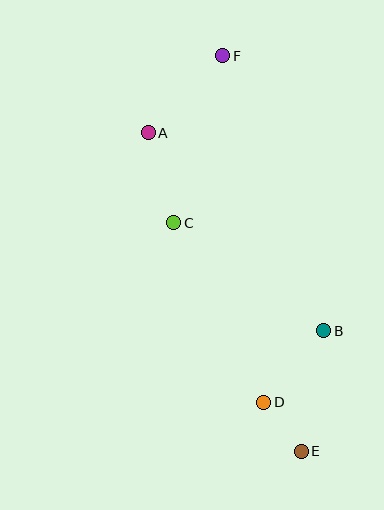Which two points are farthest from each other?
Points E and F are farthest from each other.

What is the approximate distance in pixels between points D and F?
The distance between D and F is approximately 349 pixels.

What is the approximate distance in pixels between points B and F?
The distance between B and F is approximately 293 pixels.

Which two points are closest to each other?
Points D and E are closest to each other.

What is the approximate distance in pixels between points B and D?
The distance between B and D is approximately 93 pixels.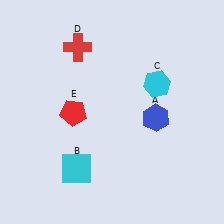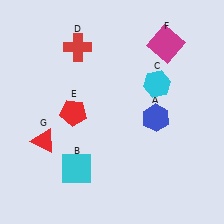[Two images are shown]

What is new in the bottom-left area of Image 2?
A red triangle (G) was added in the bottom-left area of Image 2.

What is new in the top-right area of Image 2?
A magenta square (F) was added in the top-right area of Image 2.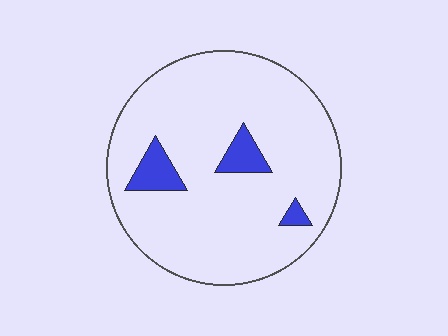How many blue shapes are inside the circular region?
3.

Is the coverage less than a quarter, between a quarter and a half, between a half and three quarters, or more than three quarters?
Less than a quarter.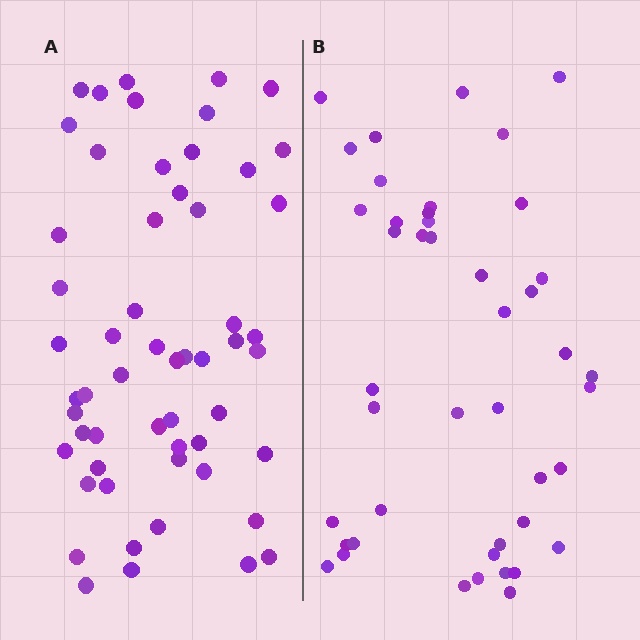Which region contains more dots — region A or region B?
Region A (the left region) has more dots.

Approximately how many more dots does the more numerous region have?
Region A has roughly 12 or so more dots than region B.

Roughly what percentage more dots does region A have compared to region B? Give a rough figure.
About 25% more.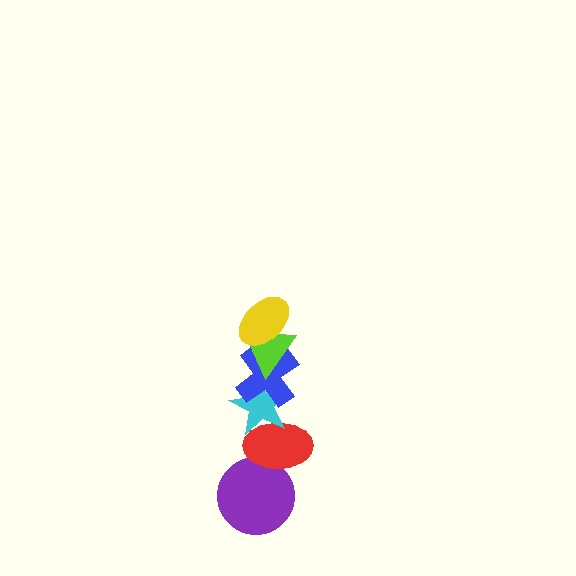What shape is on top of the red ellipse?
The cyan star is on top of the red ellipse.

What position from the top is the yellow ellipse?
The yellow ellipse is 1st from the top.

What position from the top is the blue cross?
The blue cross is 3rd from the top.